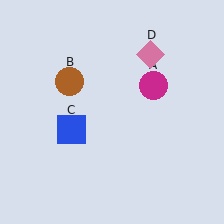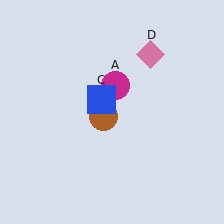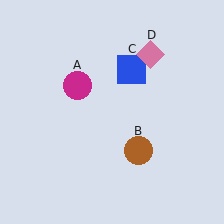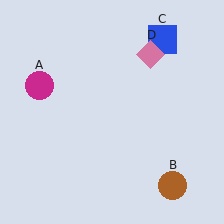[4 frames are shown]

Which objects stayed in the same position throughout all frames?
Pink diamond (object D) remained stationary.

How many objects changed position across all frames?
3 objects changed position: magenta circle (object A), brown circle (object B), blue square (object C).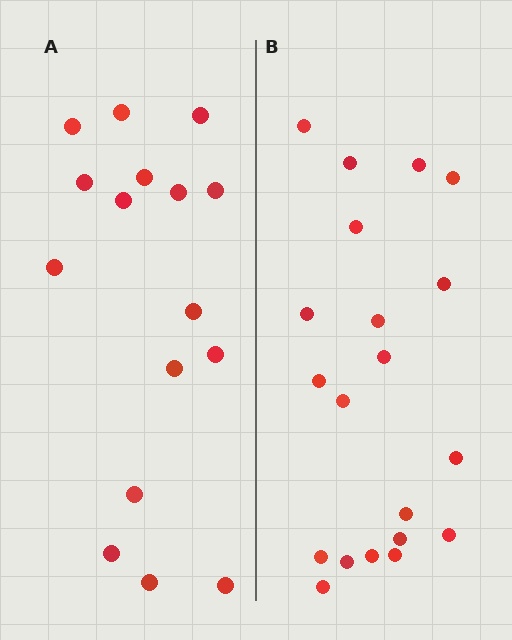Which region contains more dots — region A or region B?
Region B (the right region) has more dots.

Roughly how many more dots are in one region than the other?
Region B has about 4 more dots than region A.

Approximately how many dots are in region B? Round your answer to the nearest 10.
About 20 dots.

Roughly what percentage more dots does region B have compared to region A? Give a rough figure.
About 25% more.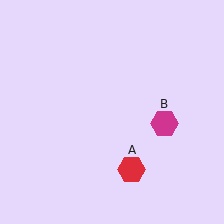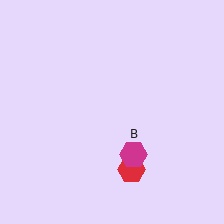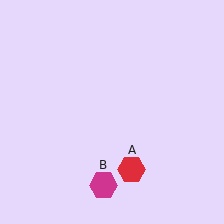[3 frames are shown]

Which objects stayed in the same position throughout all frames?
Red hexagon (object A) remained stationary.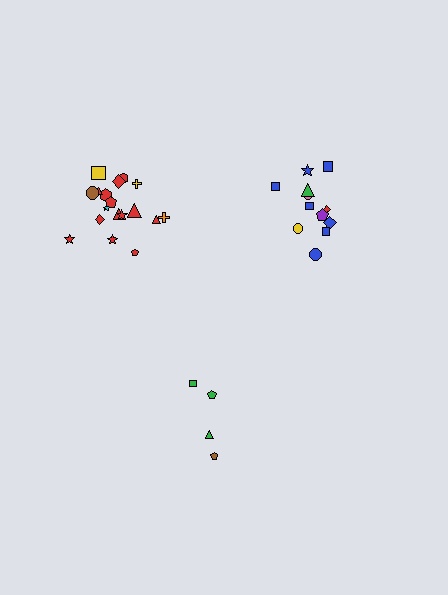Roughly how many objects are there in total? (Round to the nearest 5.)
Roughly 35 objects in total.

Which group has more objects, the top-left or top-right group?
The top-left group.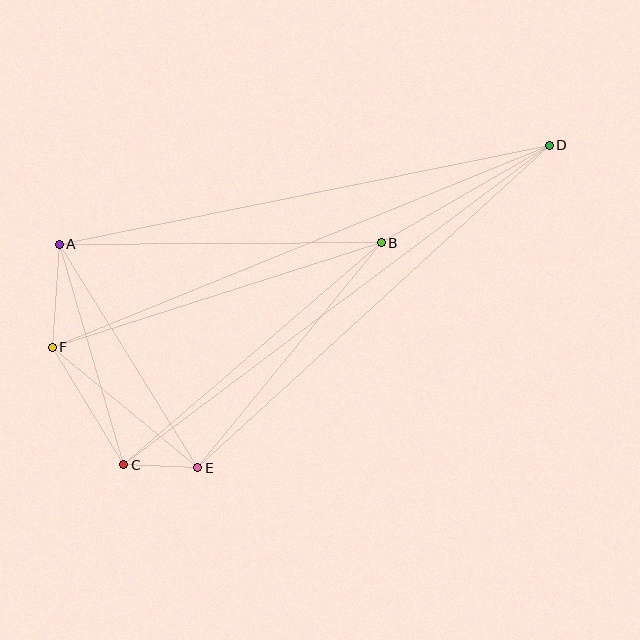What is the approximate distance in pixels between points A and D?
The distance between A and D is approximately 500 pixels.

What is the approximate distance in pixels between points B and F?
The distance between B and F is approximately 346 pixels.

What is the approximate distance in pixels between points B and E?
The distance between B and E is approximately 291 pixels.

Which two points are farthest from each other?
Points D and F are farthest from each other.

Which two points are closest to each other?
Points C and E are closest to each other.